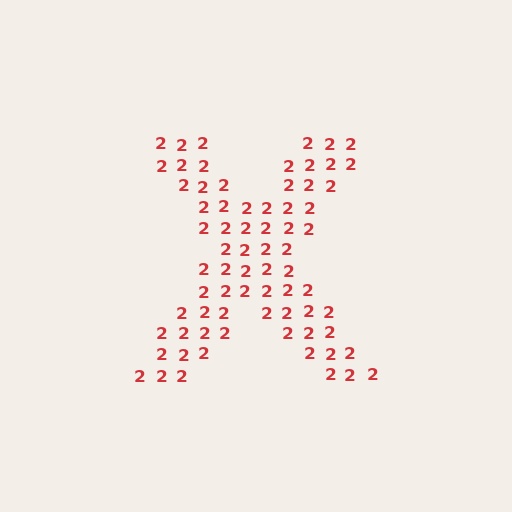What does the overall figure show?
The overall figure shows the letter X.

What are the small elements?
The small elements are digit 2's.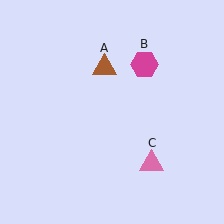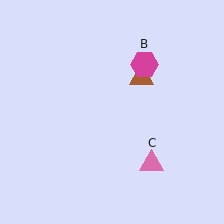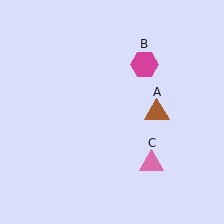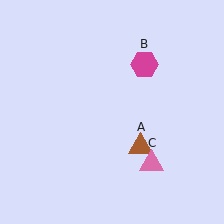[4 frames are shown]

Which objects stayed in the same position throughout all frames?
Magenta hexagon (object B) and pink triangle (object C) remained stationary.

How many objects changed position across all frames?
1 object changed position: brown triangle (object A).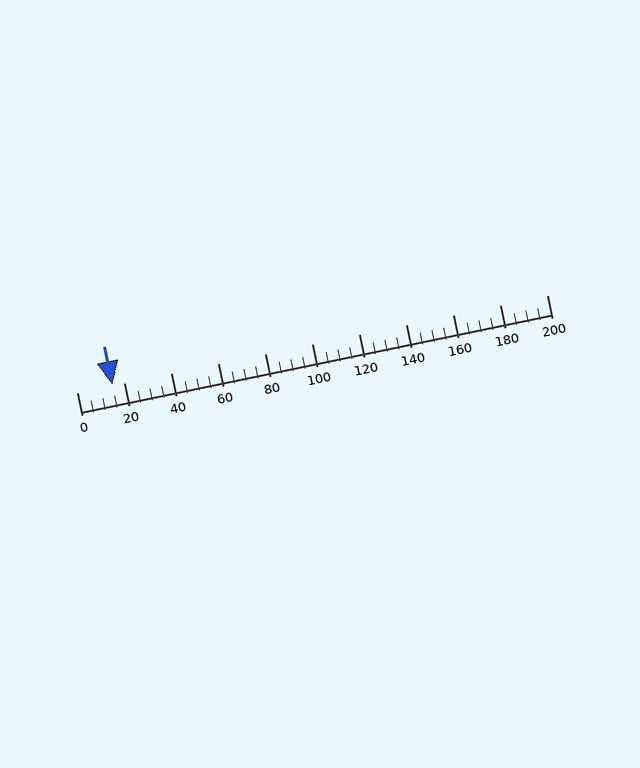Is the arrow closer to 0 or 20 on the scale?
The arrow is closer to 20.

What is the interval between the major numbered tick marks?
The major tick marks are spaced 20 units apart.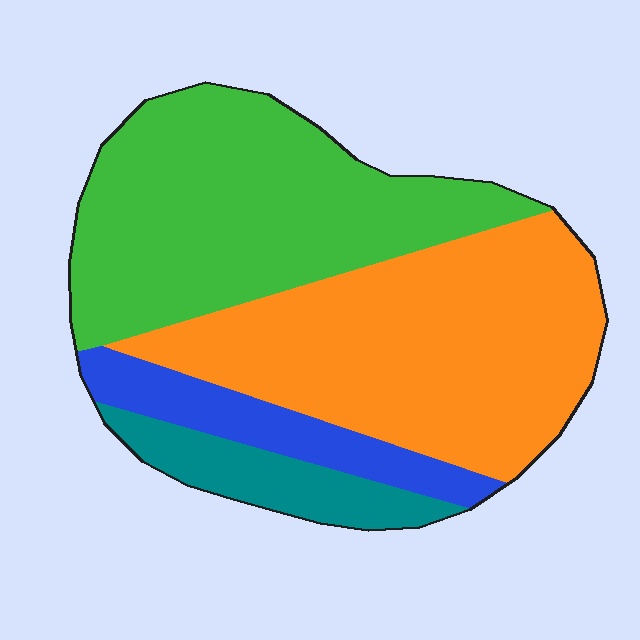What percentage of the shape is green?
Green covers 38% of the shape.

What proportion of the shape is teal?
Teal covers about 10% of the shape.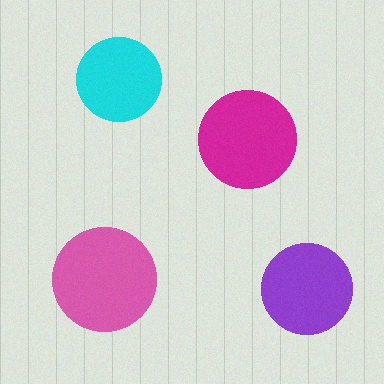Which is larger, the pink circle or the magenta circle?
The pink one.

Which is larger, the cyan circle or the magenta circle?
The magenta one.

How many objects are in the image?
There are 4 objects in the image.